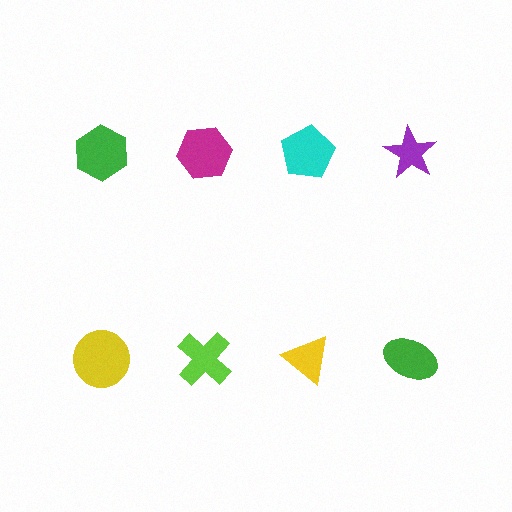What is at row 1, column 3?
A cyan pentagon.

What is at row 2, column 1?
A yellow circle.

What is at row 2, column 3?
A yellow triangle.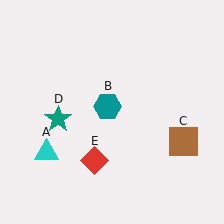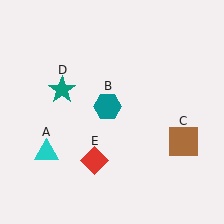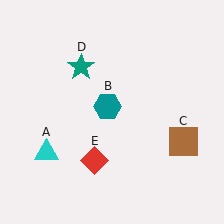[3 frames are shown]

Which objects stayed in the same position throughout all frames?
Cyan triangle (object A) and teal hexagon (object B) and brown square (object C) and red diamond (object E) remained stationary.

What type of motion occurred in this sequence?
The teal star (object D) rotated clockwise around the center of the scene.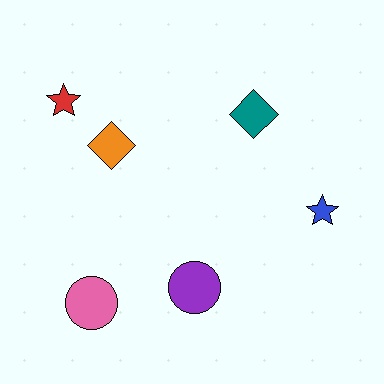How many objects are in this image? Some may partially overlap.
There are 6 objects.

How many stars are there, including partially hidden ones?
There are 2 stars.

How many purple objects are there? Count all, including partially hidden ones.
There is 1 purple object.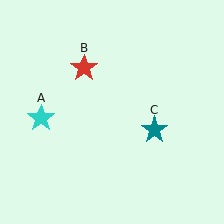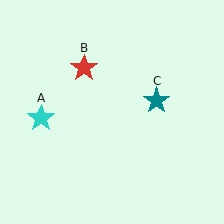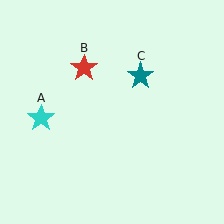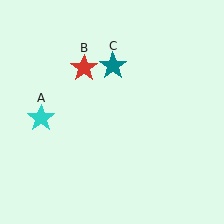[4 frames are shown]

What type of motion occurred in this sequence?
The teal star (object C) rotated counterclockwise around the center of the scene.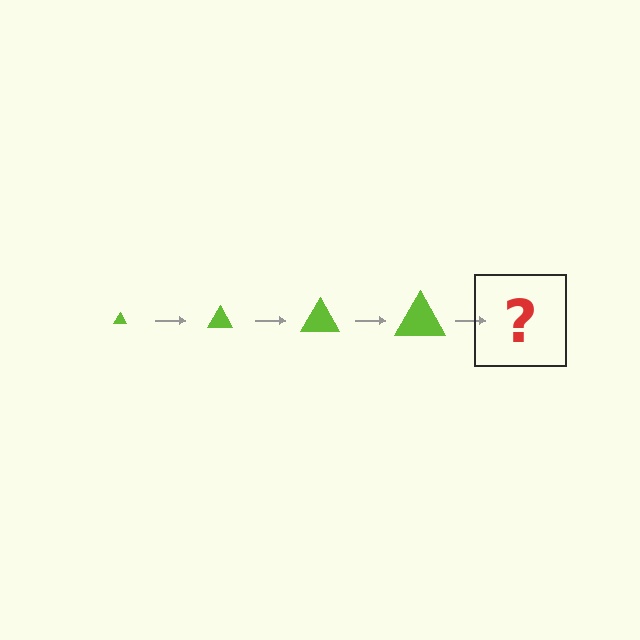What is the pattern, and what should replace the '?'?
The pattern is that the triangle gets progressively larger each step. The '?' should be a lime triangle, larger than the previous one.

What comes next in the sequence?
The next element should be a lime triangle, larger than the previous one.